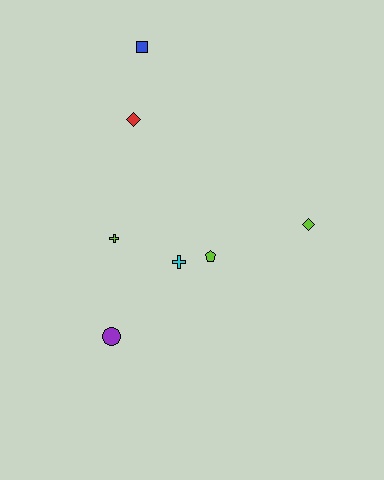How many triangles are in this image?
There are no triangles.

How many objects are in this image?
There are 7 objects.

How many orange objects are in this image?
There are no orange objects.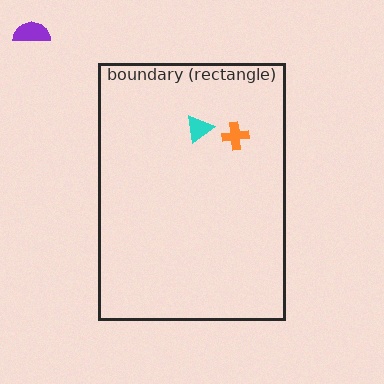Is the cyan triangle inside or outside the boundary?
Inside.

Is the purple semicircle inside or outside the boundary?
Outside.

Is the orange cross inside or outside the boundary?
Inside.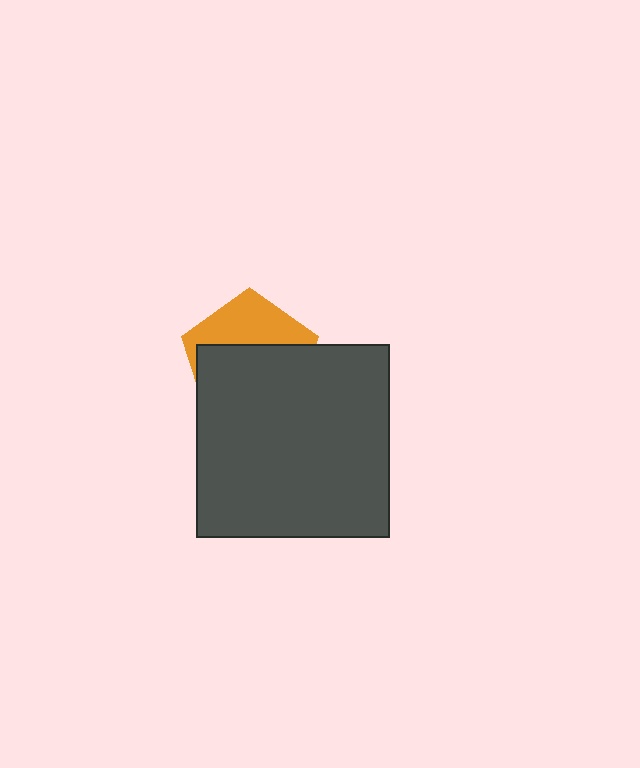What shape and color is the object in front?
The object in front is a dark gray square.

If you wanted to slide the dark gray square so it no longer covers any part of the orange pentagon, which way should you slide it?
Slide it down — that is the most direct way to separate the two shapes.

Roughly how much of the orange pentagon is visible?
A small part of it is visible (roughly 37%).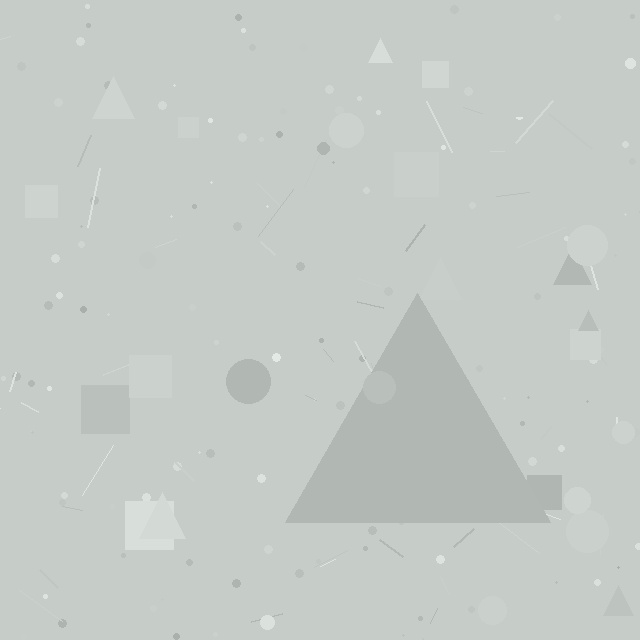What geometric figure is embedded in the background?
A triangle is embedded in the background.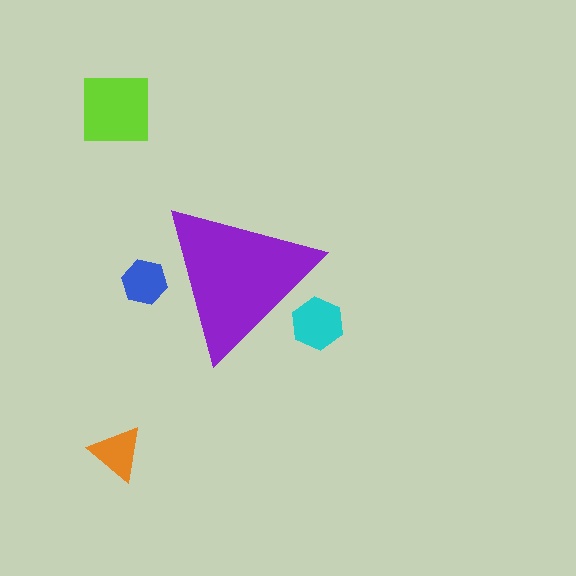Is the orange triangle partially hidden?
No, the orange triangle is fully visible.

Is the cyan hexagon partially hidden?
Yes, the cyan hexagon is partially hidden behind the purple triangle.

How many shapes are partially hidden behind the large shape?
2 shapes are partially hidden.